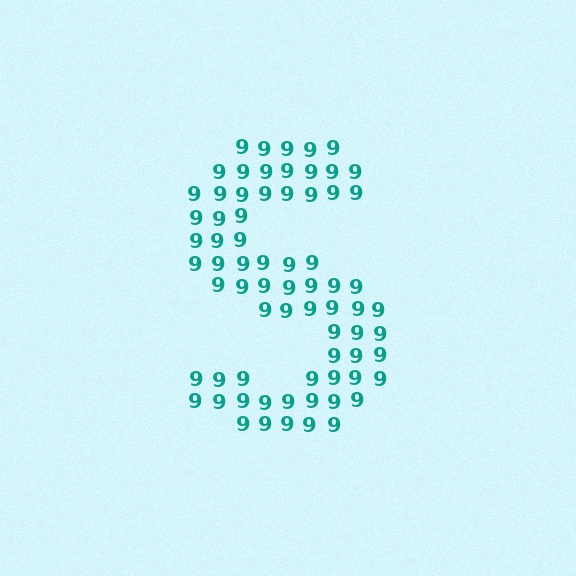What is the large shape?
The large shape is the letter S.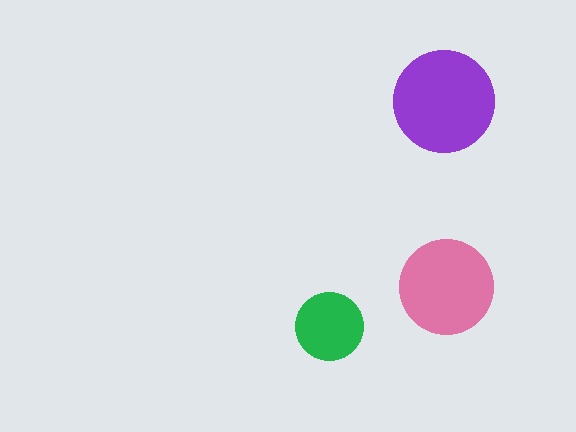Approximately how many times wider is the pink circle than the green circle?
About 1.5 times wider.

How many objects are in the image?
There are 3 objects in the image.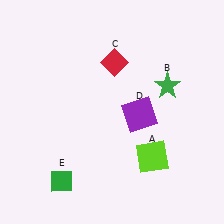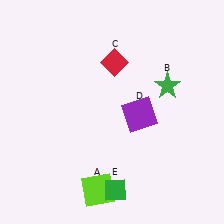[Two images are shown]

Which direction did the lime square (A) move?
The lime square (A) moved left.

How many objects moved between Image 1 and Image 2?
2 objects moved between the two images.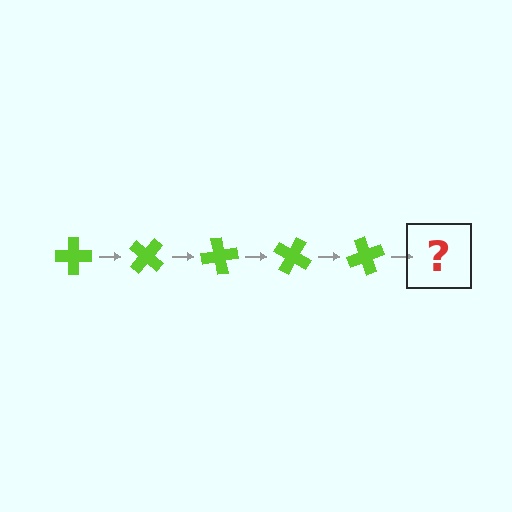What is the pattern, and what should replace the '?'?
The pattern is that the cross rotates 40 degrees each step. The '?' should be a lime cross rotated 200 degrees.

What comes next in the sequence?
The next element should be a lime cross rotated 200 degrees.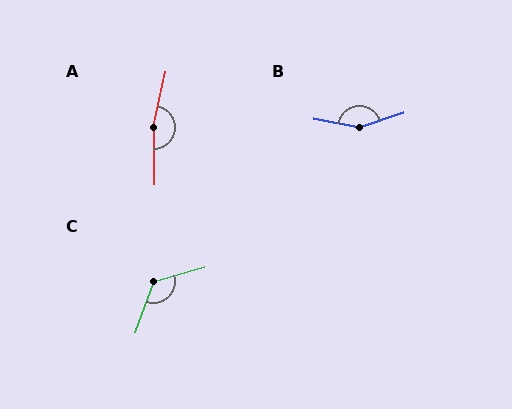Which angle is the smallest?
C, at approximately 126 degrees.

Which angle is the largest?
A, at approximately 167 degrees.